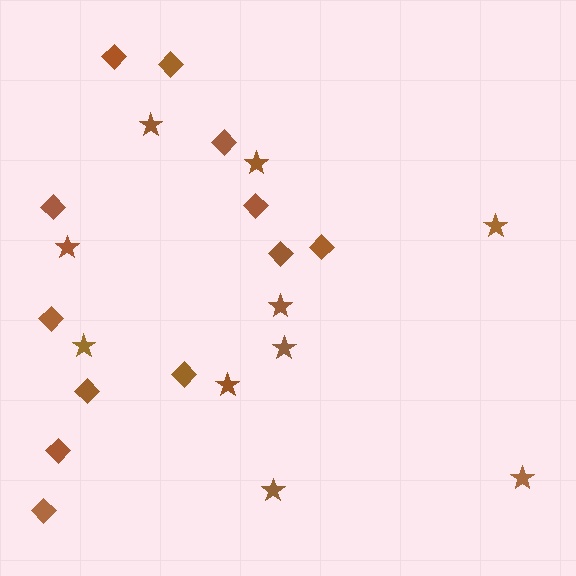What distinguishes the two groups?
There are 2 groups: one group of stars (10) and one group of diamonds (12).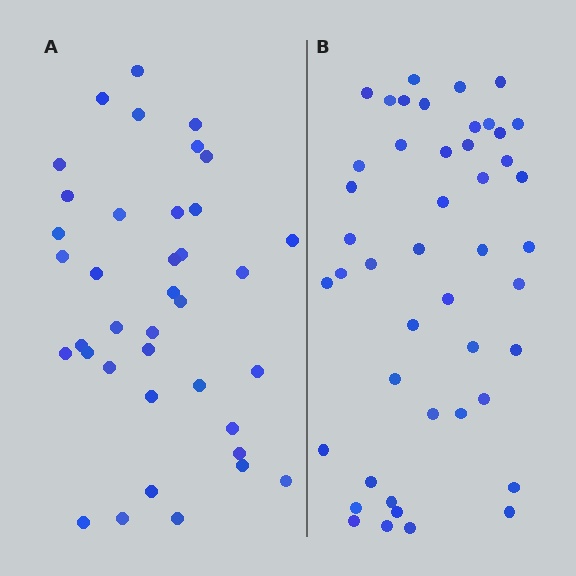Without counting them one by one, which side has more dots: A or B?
Region B (the right region) has more dots.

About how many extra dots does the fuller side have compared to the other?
Region B has roughly 8 or so more dots than region A.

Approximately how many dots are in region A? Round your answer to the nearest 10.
About 40 dots. (The exact count is 38, which rounds to 40.)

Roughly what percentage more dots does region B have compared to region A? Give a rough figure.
About 20% more.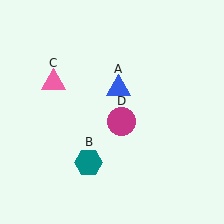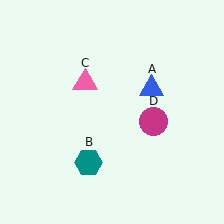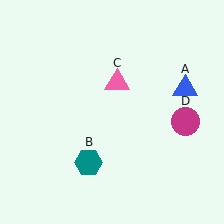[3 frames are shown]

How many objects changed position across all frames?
3 objects changed position: blue triangle (object A), pink triangle (object C), magenta circle (object D).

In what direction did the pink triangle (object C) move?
The pink triangle (object C) moved right.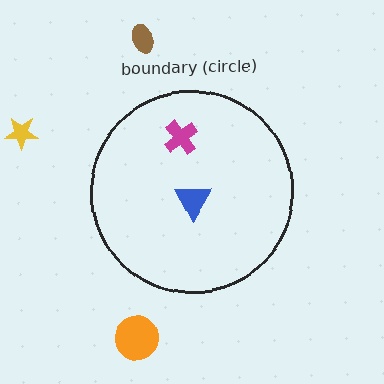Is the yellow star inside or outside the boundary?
Outside.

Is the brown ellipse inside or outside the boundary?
Outside.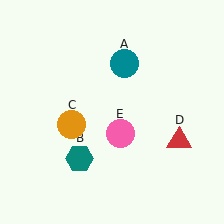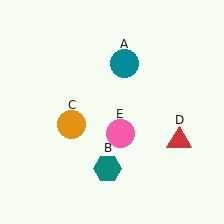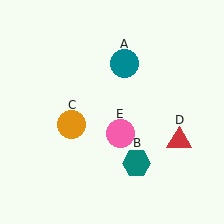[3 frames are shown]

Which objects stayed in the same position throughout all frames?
Teal circle (object A) and orange circle (object C) and red triangle (object D) and pink circle (object E) remained stationary.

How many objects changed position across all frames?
1 object changed position: teal hexagon (object B).